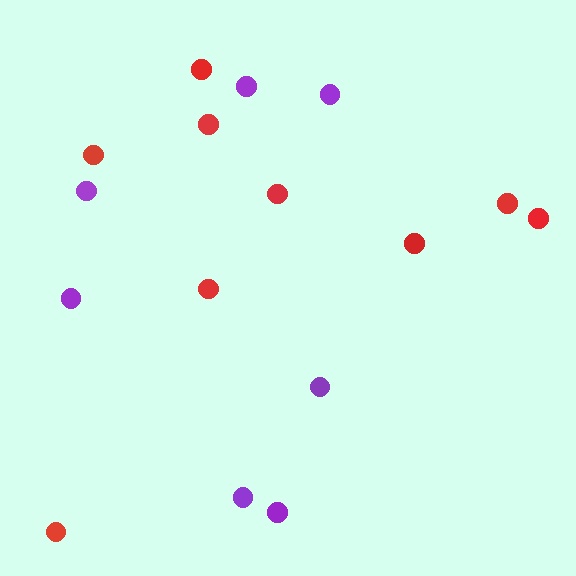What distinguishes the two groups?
There are 2 groups: one group of purple circles (7) and one group of red circles (9).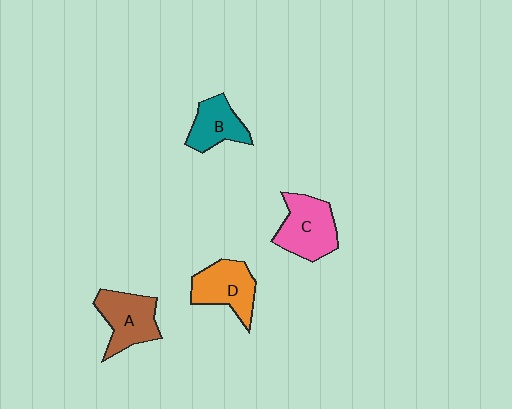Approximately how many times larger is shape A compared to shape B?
Approximately 1.3 times.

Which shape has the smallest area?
Shape B (teal).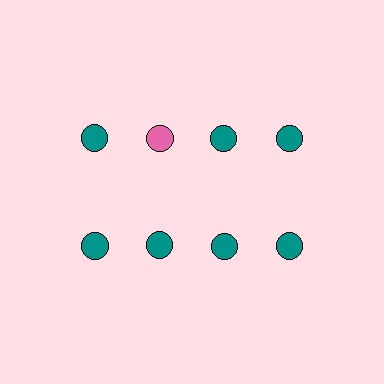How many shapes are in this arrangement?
There are 8 shapes arranged in a grid pattern.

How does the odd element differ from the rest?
It has a different color: pink instead of teal.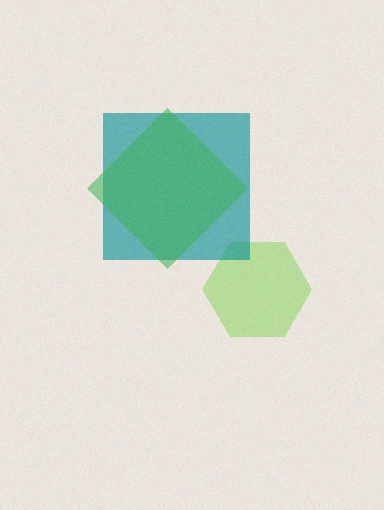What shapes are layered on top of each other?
The layered shapes are: a lime hexagon, a teal square, a green diamond.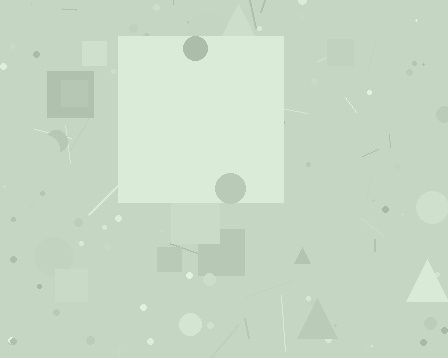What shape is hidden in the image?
A square is hidden in the image.